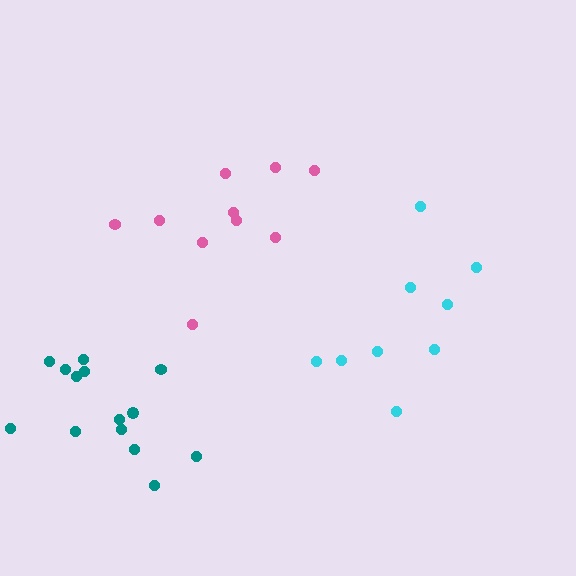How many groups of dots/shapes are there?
There are 3 groups.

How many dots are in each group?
Group 1: 10 dots, Group 2: 9 dots, Group 3: 14 dots (33 total).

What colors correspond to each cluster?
The clusters are colored: pink, cyan, teal.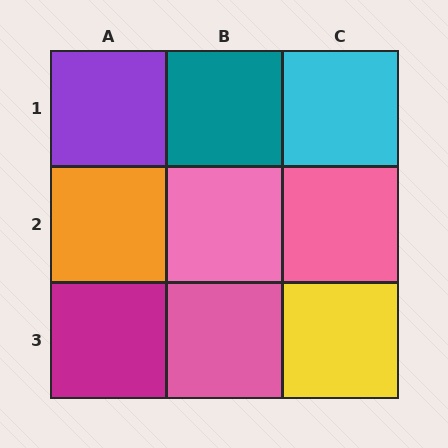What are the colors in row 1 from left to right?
Purple, teal, cyan.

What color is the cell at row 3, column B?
Pink.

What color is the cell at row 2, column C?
Pink.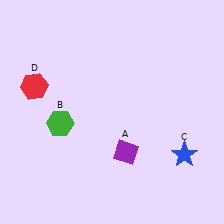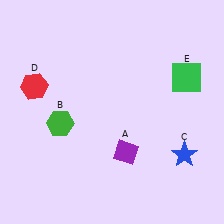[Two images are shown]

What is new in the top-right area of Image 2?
A green square (E) was added in the top-right area of Image 2.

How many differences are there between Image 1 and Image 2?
There is 1 difference between the two images.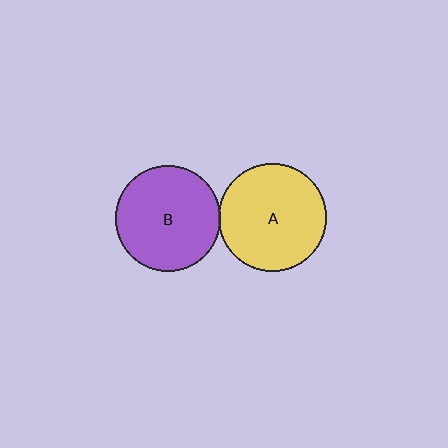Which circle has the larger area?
Circle A (yellow).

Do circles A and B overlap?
Yes.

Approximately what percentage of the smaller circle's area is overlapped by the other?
Approximately 5%.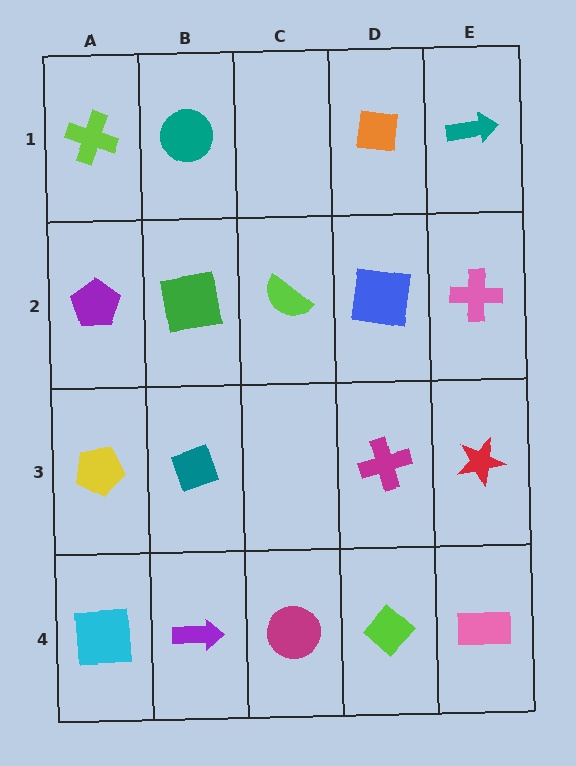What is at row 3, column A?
A yellow pentagon.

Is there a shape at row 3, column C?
No, that cell is empty.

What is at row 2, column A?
A purple pentagon.